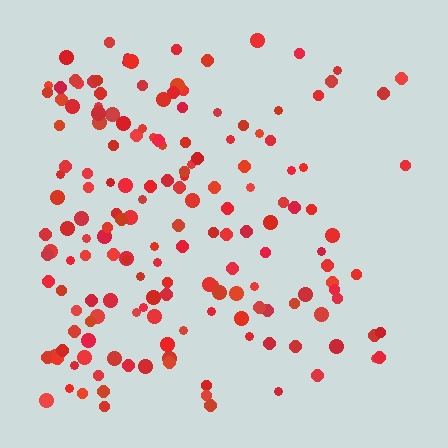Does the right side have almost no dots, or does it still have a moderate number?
Still a moderate number, just noticeably fewer than the left.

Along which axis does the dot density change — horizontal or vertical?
Horizontal.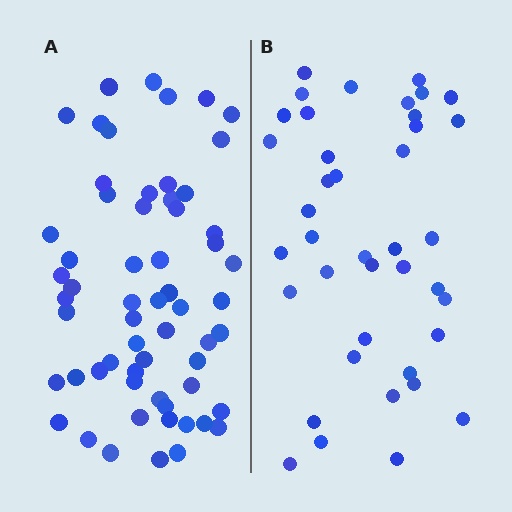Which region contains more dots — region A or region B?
Region A (the left region) has more dots.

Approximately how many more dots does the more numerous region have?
Region A has approximately 20 more dots than region B.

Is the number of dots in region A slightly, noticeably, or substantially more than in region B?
Region A has substantially more. The ratio is roughly 1.5 to 1.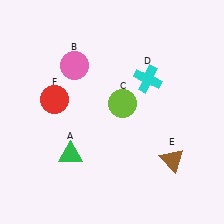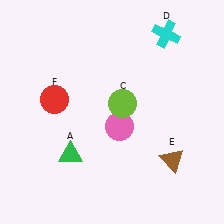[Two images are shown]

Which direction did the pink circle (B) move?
The pink circle (B) moved down.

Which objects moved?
The objects that moved are: the pink circle (B), the cyan cross (D).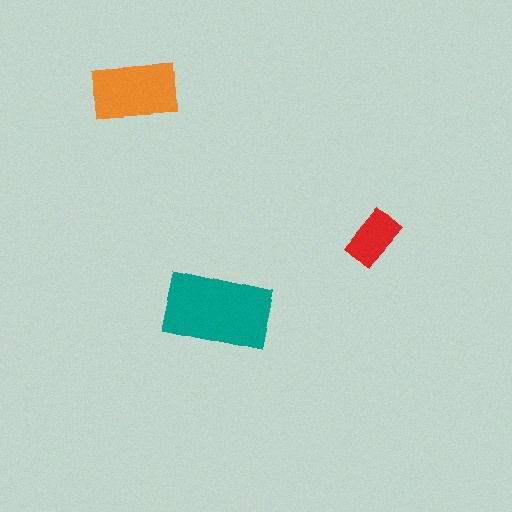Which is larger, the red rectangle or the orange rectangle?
The orange one.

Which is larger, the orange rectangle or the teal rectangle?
The teal one.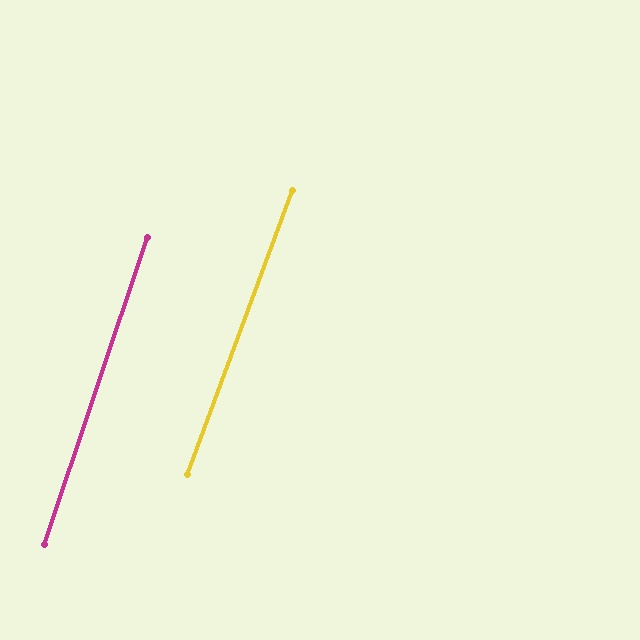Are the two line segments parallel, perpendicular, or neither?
Parallel — their directions differ by only 1.7°.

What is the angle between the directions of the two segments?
Approximately 2 degrees.